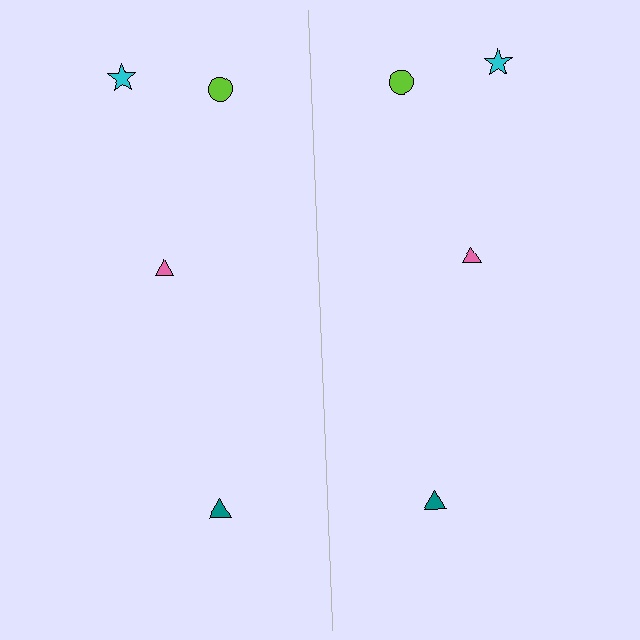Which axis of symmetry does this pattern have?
The pattern has a vertical axis of symmetry running through the center of the image.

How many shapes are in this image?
There are 8 shapes in this image.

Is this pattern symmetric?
Yes, this pattern has bilateral (reflection) symmetry.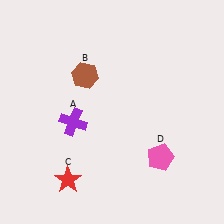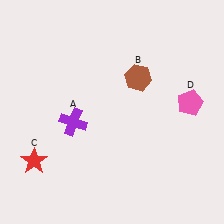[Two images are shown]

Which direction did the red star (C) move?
The red star (C) moved left.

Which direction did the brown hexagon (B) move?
The brown hexagon (B) moved right.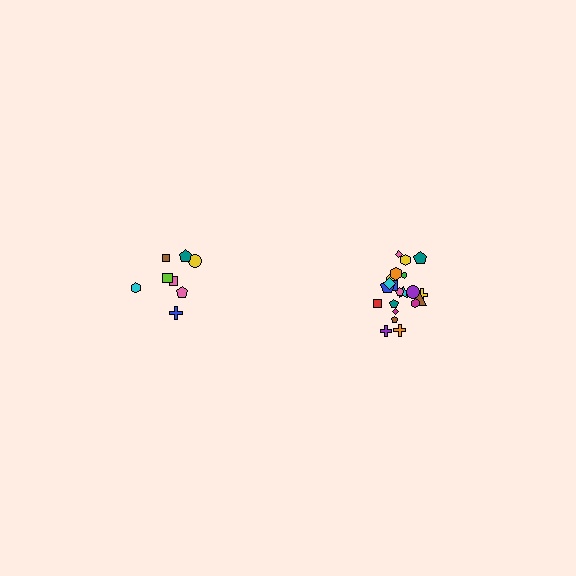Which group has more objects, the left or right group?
The right group.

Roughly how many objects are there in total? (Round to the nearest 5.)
Roughly 30 objects in total.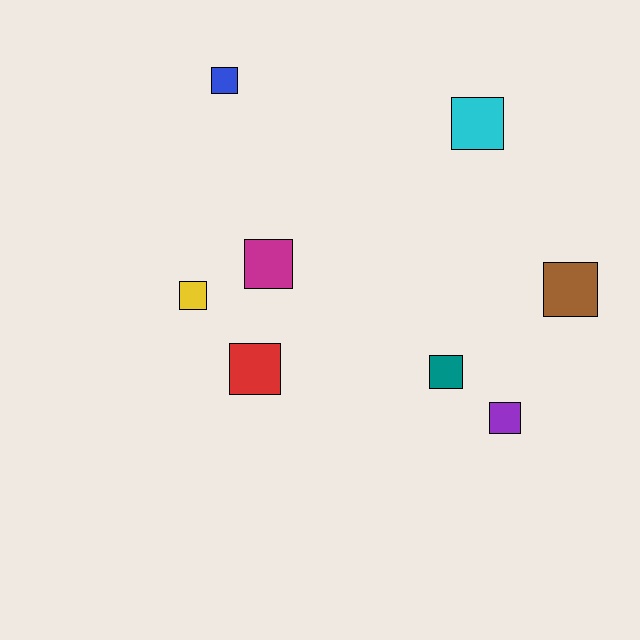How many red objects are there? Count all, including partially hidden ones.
There is 1 red object.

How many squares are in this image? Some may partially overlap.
There are 8 squares.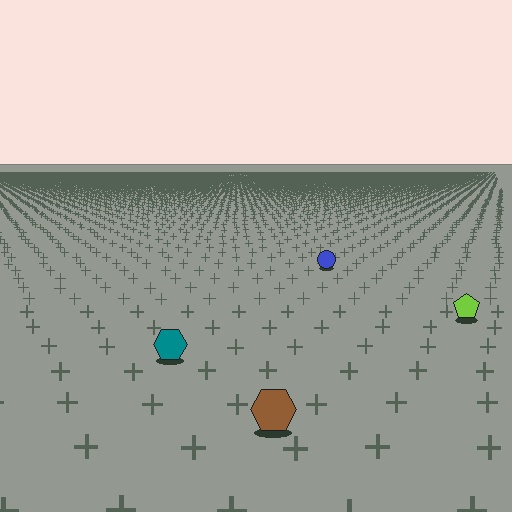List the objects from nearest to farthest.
From nearest to farthest: the brown hexagon, the teal hexagon, the lime pentagon, the blue circle.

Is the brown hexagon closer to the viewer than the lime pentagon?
Yes. The brown hexagon is closer — you can tell from the texture gradient: the ground texture is coarser near it.